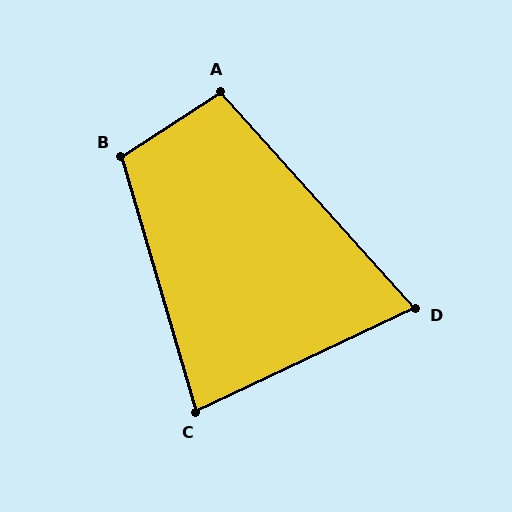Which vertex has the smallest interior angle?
D, at approximately 73 degrees.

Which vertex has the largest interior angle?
B, at approximately 107 degrees.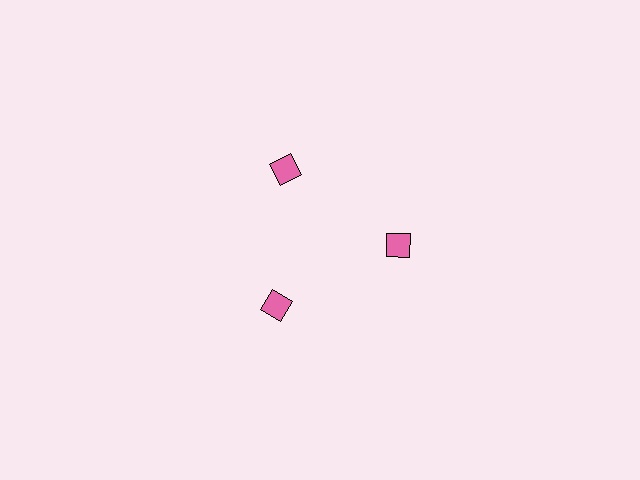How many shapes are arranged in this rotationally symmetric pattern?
There are 3 shapes, arranged in 3 groups of 1.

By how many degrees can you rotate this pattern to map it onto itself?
The pattern maps onto itself every 120 degrees of rotation.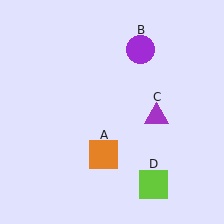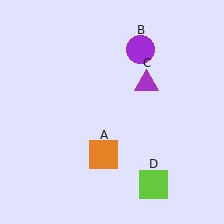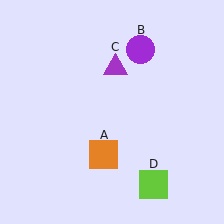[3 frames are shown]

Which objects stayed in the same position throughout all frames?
Orange square (object A) and purple circle (object B) and lime square (object D) remained stationary.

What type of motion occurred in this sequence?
The purple triangle (object C) rotated counterclockwise around the center of the scene.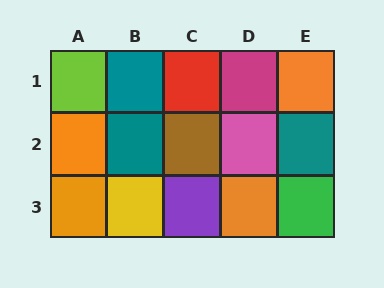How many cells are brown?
1 cell is brown.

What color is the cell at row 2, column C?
Brown.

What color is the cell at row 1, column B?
Teal.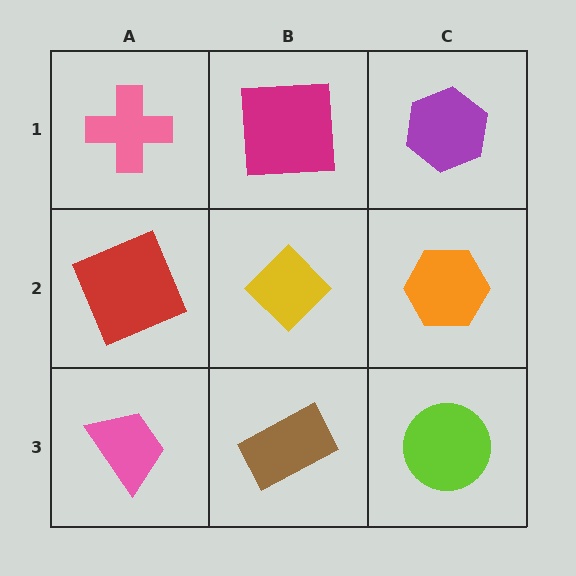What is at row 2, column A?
A red square.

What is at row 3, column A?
A pink trapezoid.